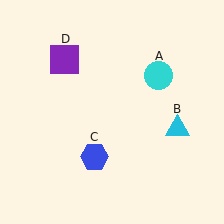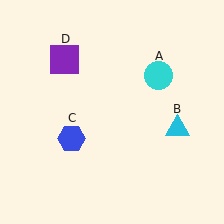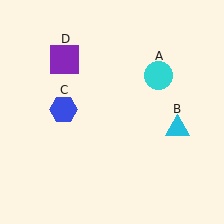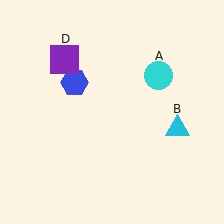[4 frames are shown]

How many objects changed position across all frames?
1 object changed position: blue hexagon (object C).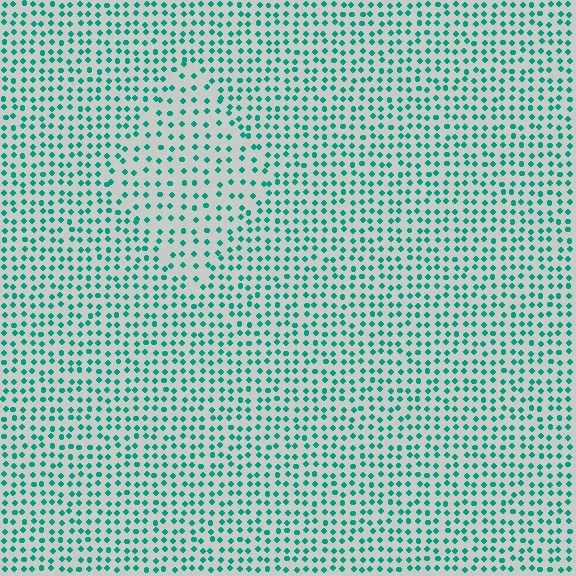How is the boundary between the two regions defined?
The boundary is defined by a change in element density (approximately 1.6x ratio). All elements are the same color, size, and shape.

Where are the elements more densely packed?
The elements are more densely packed outside the diamond boundary.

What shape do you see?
I see a diamond.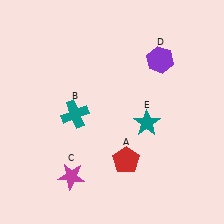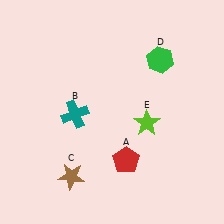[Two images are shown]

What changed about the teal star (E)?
In Image 1, E is teal. In Image 2, it changed to lime.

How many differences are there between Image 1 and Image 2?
There are 3 differences between the two images.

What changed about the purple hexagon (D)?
In Image 1, D is purple. In Image 2, it changed to green.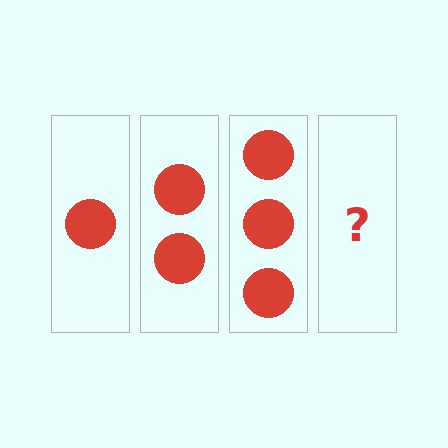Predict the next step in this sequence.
The next step is 4 circles.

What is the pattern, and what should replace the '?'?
The pattern is that each step adds one more circle. The '?' should be 4 circles.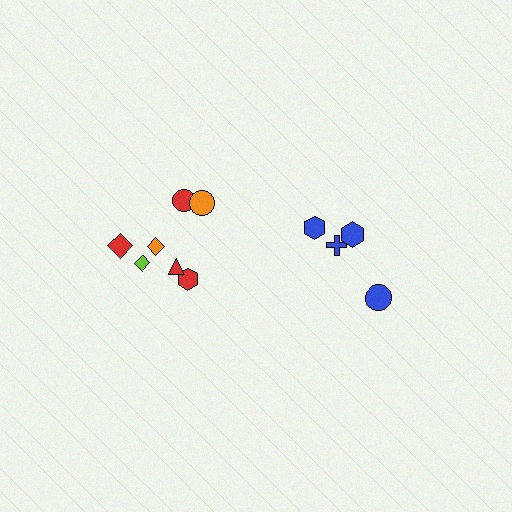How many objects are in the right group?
There are 4 objects.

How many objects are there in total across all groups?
There are 11 objects.